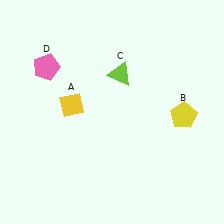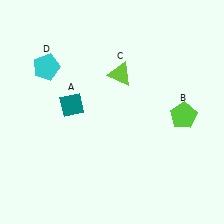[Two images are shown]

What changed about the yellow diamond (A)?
In Image 1, A is yellow. In Image 2, it changed to teal.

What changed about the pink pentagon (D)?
In Image 1, D is pink. In Image 2, it changed to cyan.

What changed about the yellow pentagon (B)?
In Image 1, B is yellow. In Image 2, it changed to lime.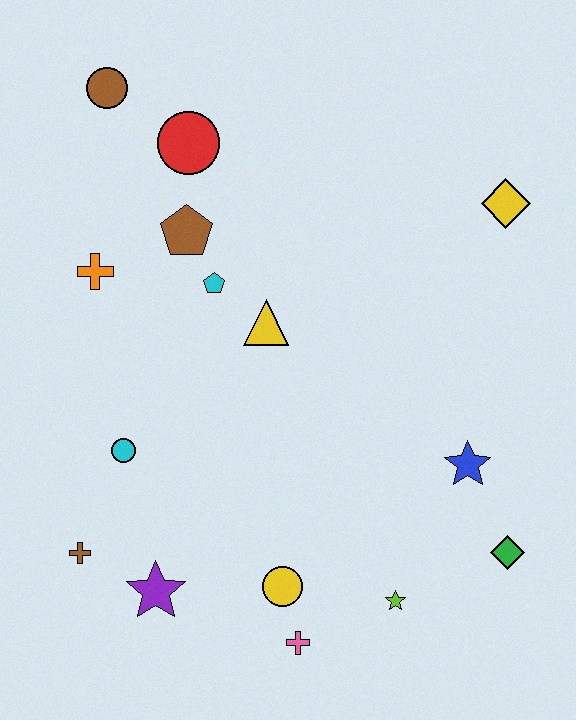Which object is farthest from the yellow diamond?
The brown cross is farthest from the yellow diamond.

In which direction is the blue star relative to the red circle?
The blue star is below the red circle.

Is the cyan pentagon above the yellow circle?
Yes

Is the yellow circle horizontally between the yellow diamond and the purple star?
Yes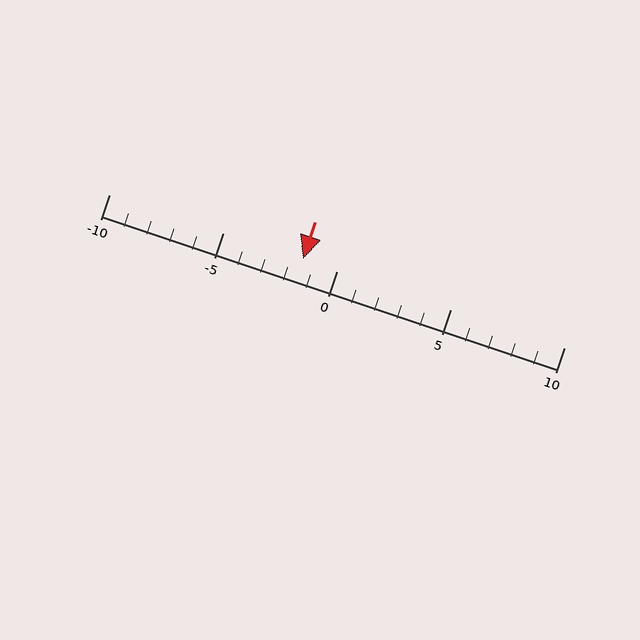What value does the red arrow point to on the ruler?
The red arrow points to approximately -2.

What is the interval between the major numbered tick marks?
The major tick marks are spaced 5 units apart.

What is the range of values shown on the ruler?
The ruler shows values from -10 to 10.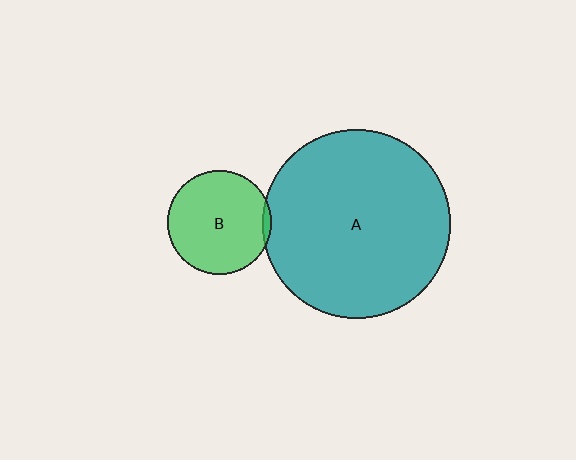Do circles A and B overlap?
Yes.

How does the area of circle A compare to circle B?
Approximately 3.3 times.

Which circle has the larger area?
Circle A (teal).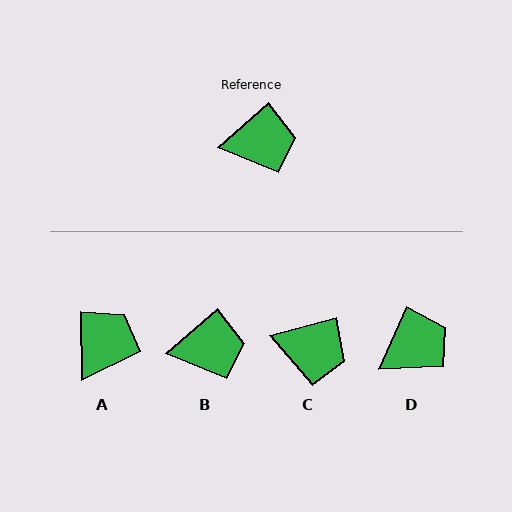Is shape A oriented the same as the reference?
No, it is off by about 49 degrees.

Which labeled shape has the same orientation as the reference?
B.